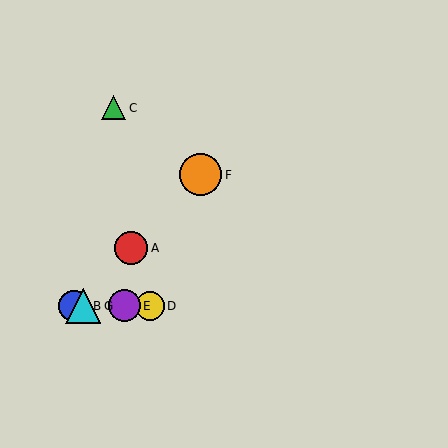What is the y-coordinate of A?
Object A is at y≈248.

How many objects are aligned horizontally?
4 objects (B, D, E, G) are aligned horizontally.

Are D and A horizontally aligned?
No, D is at y≈306 and A is at y≈248.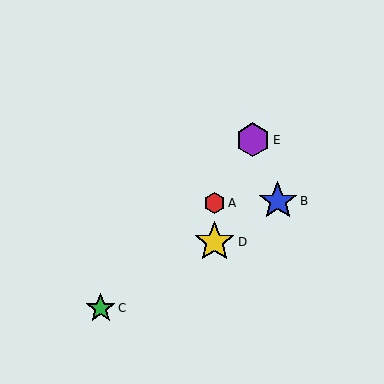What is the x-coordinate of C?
Object C is at x≈101.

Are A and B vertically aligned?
No, A is at x≈214 and B is at x≈278.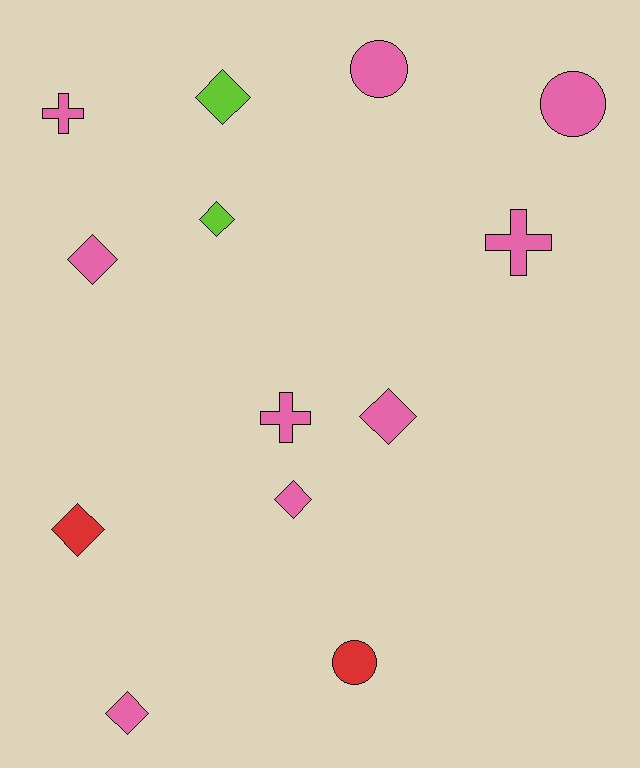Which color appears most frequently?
Pink, with 9 objects.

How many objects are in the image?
There are 13 objects.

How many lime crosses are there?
There are no lime crosses.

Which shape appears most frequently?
Diamond, with 7 objects.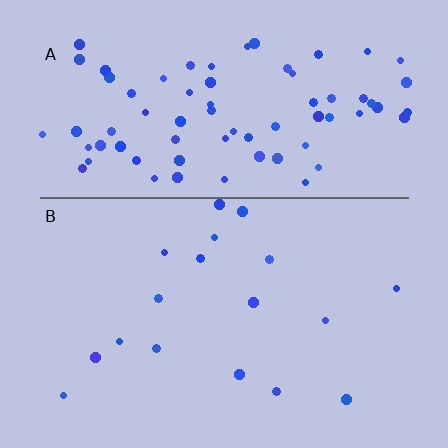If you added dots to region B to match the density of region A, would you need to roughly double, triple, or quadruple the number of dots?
Approximately quadruple.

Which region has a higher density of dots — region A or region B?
A (the top).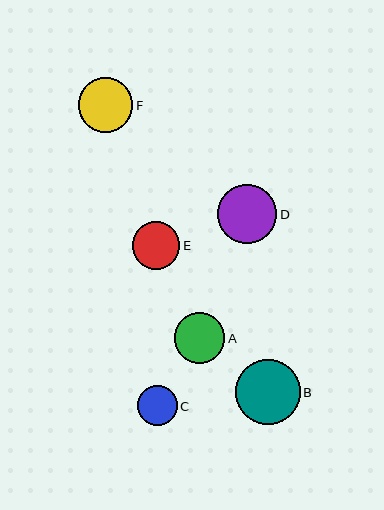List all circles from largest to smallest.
From largest to smallest: B, D, F, A, E, C.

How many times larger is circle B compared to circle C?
Circle B is approximately 1.7 times the size of circle C.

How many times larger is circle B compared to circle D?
Circle B is approximately 1.1 times the size of circle D.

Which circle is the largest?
Circle B is the largest with a size of approximately 65 pixels.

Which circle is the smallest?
Circle C is the smallest with a size of approximately 39 pixels.